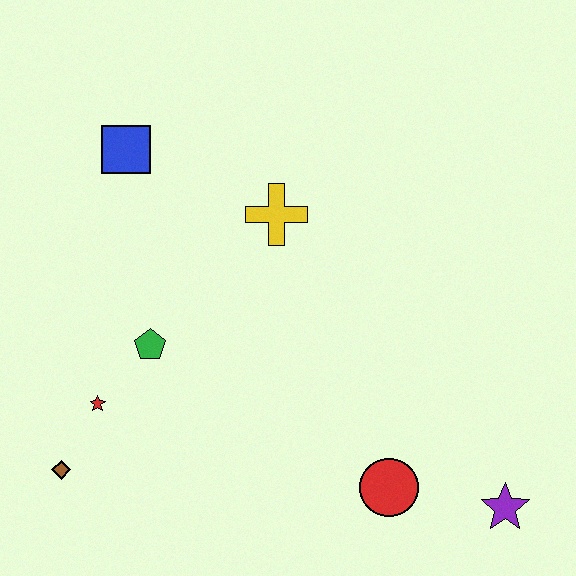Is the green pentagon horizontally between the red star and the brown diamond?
No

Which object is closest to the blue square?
The yellow cross is closest to the blue square.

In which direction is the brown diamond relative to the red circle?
The brown diamond is to the left of the red circle.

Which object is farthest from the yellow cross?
The purple star is farthest from the yellow cross.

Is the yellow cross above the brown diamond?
Yes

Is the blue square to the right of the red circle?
No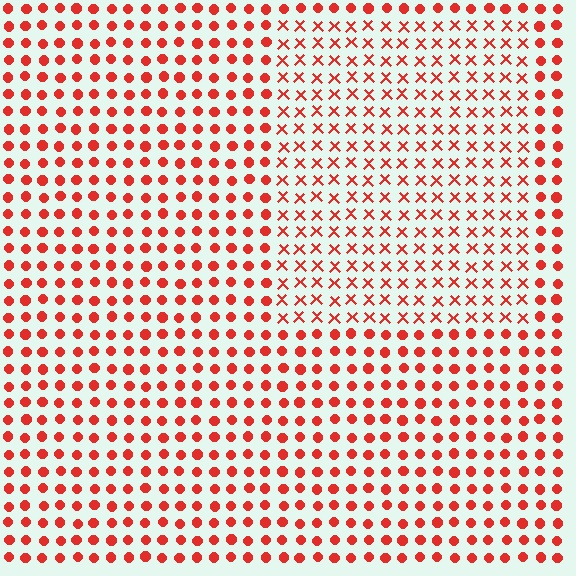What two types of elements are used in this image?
The image uses X marks inside the rectangle region and circles outside it.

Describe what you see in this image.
The image is filled with small red elements arranged in a uniform grid. A rectangle-shaped region contains X marks, while the surrounding area contains circles. The boundary is defined purely by the change in element shape.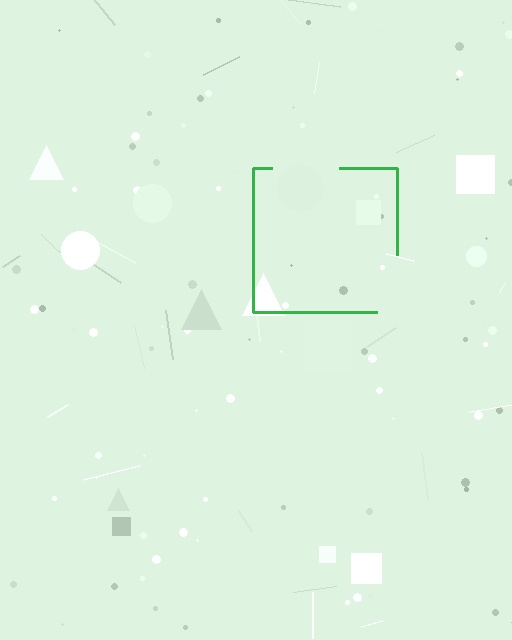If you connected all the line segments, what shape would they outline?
They would outline a square.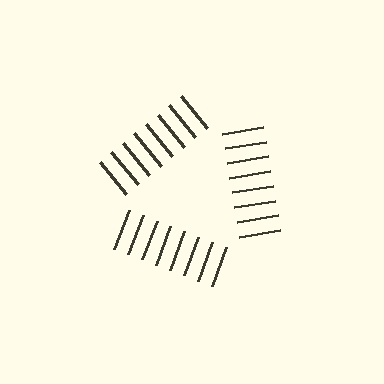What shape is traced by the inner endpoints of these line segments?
An illusory triangle — the line segments terminate on its edges but no continuous stroke is drawn.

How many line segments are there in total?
24 — 8 along each of the 3 edges.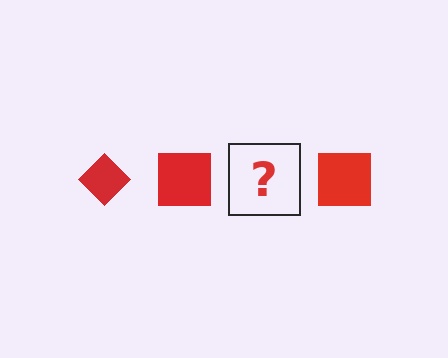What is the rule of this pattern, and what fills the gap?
The rule is that the pattern cycles through diamond, square shapes in red. The gap should be filled with a red diamond.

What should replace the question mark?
The question mark should be replaced with a red diamond.